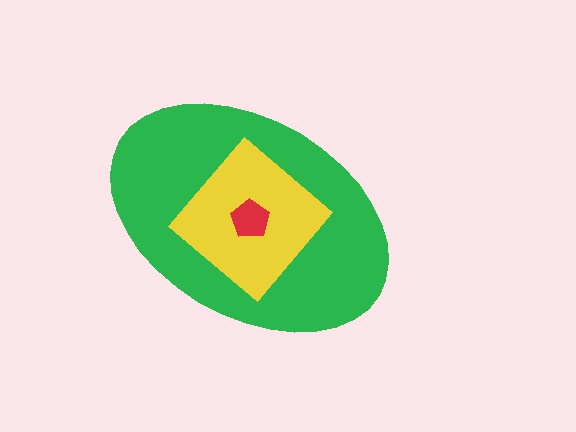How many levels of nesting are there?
3.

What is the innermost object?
The red pentagon.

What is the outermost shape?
The green ellipse.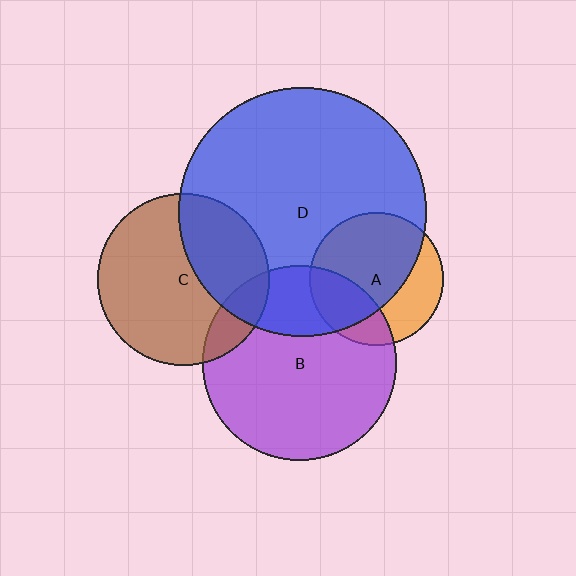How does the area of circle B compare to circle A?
Approximately 2.1 times.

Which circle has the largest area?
Circle D (blue).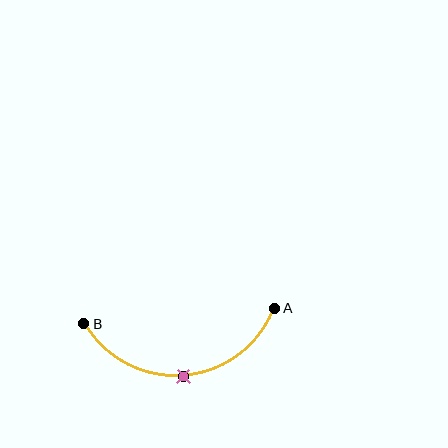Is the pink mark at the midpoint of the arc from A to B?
Yes. The pink mark lies on the arc at equal arc-length from both A and B — it is the arc midpoint.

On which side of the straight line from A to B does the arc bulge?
The arc bulges below the straight line connecting A and B.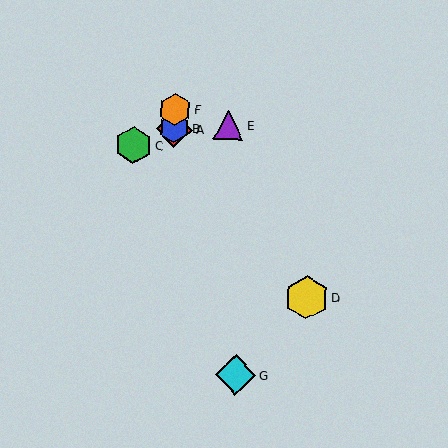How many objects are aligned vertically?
3 objects (A, B, F) are aligned vertically.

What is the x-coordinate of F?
Object F is at x≈175.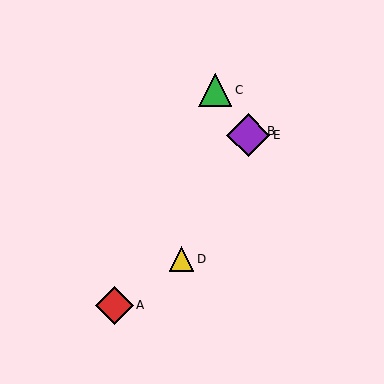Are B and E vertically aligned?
Yes, both are at x≈248.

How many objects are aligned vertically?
2 objects (B, E) are aligned vertically.